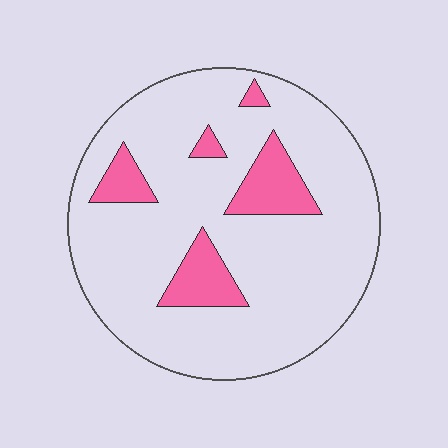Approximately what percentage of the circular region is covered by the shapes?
Approximately 15%.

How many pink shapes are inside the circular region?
5.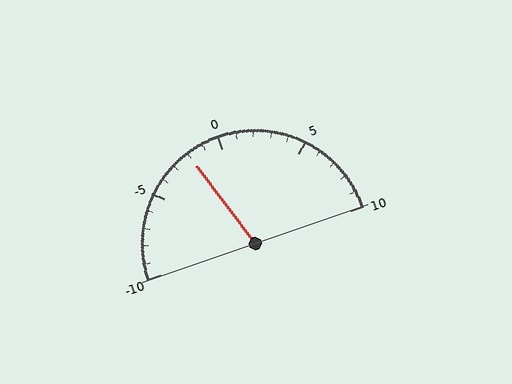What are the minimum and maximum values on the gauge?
The gauge ranges from -10 to 10.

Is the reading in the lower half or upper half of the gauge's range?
The reading is in the lower half of the range (-10 to 10).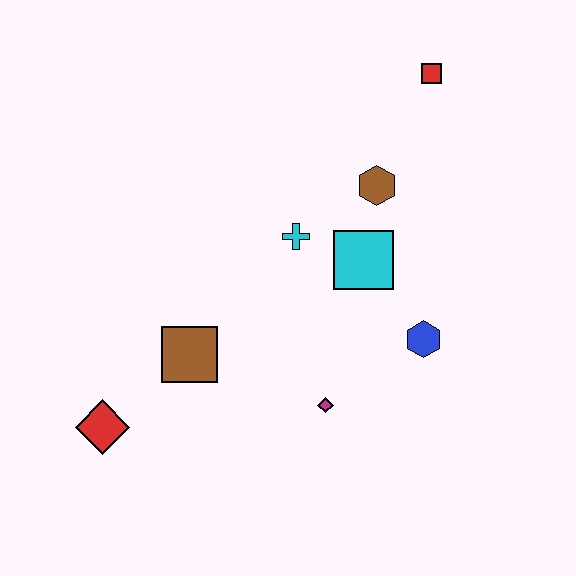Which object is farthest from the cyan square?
The red diamond is farthest from the cyan square.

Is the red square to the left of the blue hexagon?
No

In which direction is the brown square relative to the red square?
The brown square is below the red square.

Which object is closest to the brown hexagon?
The cyan square is closest to the brown hexagon.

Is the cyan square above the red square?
No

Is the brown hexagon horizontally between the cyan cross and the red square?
Yes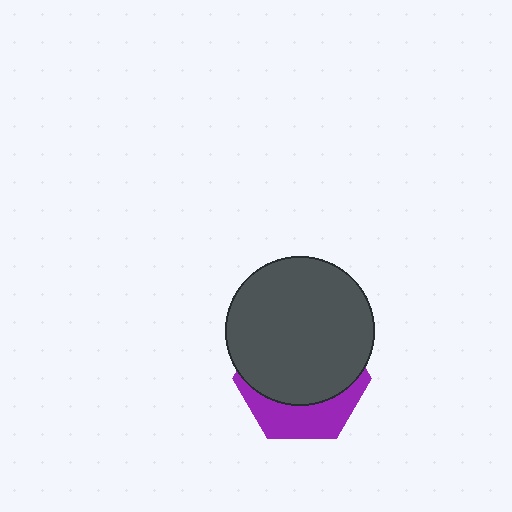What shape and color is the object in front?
The object in front is a dark gray circle.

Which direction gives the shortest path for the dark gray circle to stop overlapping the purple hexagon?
Moving up gives the shortest separation.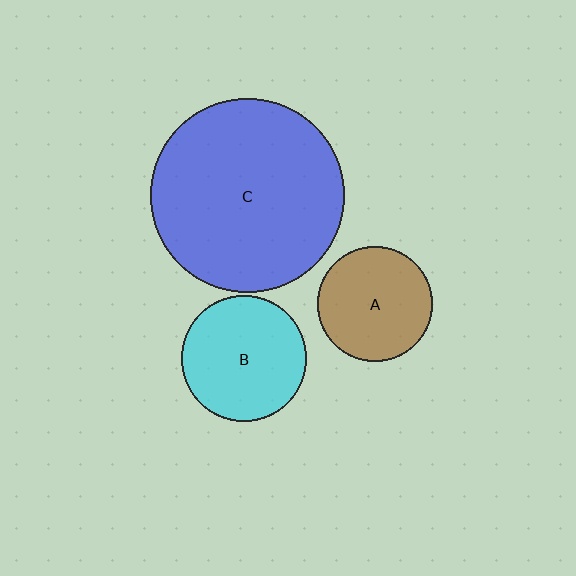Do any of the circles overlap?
No, none of the circles overlap.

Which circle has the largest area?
Circle C (blue).